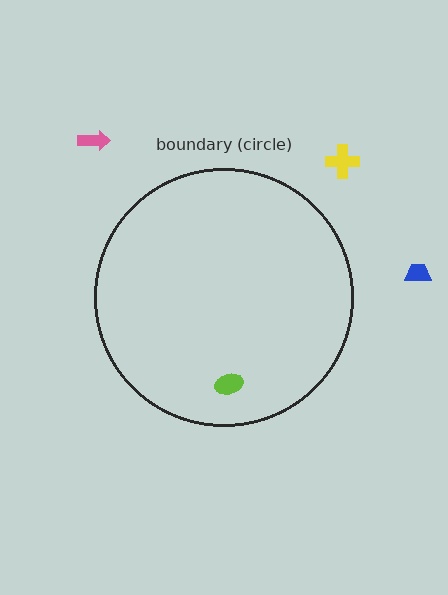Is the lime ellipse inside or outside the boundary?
Inside.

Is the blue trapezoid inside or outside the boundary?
Outside.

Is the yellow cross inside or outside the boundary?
Outside.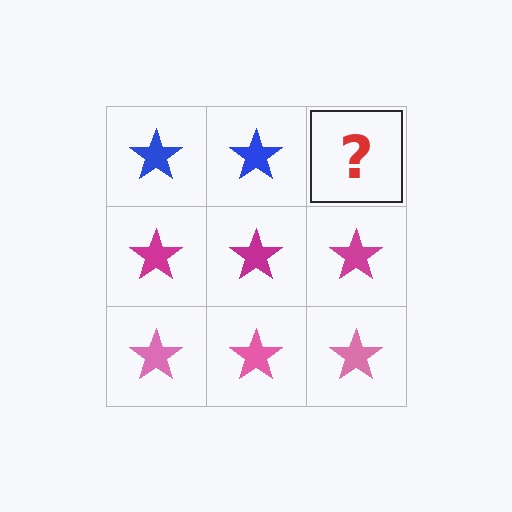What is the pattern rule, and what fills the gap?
The rule is that each row has a consistent color. The gap should be filled with a blue star.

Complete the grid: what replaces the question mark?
The question mark should be replaced with a blue star.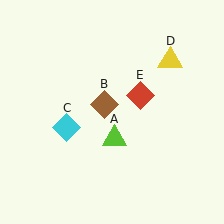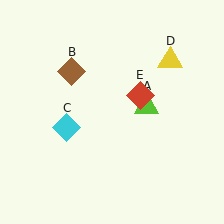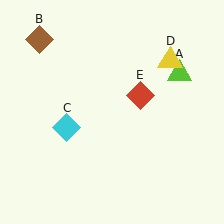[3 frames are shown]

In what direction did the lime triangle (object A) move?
The lime triangle (object A) moved up and to the right.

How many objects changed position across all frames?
2 objects changed position: lime triangle (object A), brown diamond (object B).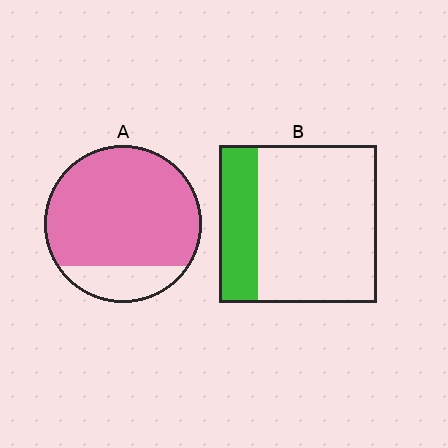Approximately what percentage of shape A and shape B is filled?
A is approximately 80% and B is approximately 25%.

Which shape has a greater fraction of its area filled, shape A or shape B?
Shape A.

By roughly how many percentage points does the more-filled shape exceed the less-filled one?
By roughly 60 percentage points (A over B).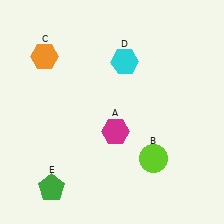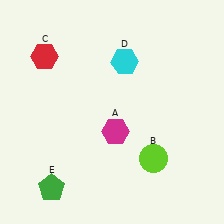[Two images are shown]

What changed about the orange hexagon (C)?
In Image 1, C is orange. In Image 2, it changed to red.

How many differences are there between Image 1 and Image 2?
There is 1 difference between the two images.